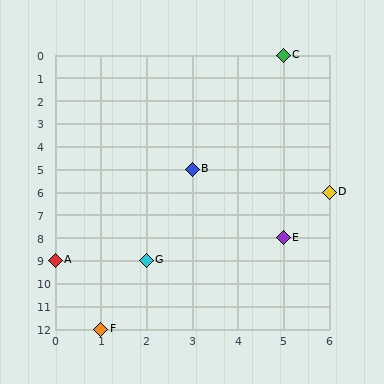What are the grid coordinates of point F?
Point F is at grid coordinates (1, 12).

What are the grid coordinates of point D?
Point D is at grid coordinates (6, 6).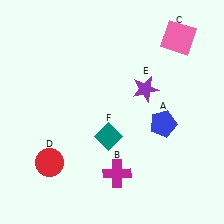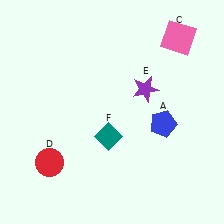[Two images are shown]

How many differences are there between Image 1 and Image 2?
There is 1 difference between the two images.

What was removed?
The magenta cross (B) was removed in Image 2.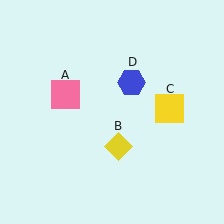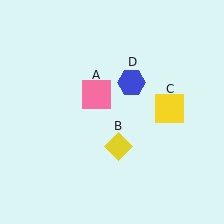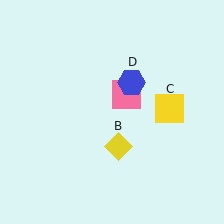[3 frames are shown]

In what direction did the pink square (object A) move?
The pink square (object A) moved right.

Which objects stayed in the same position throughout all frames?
Yellow diamond (object B) and yellow square (object C) and blue hexagon (object D) remained stationary.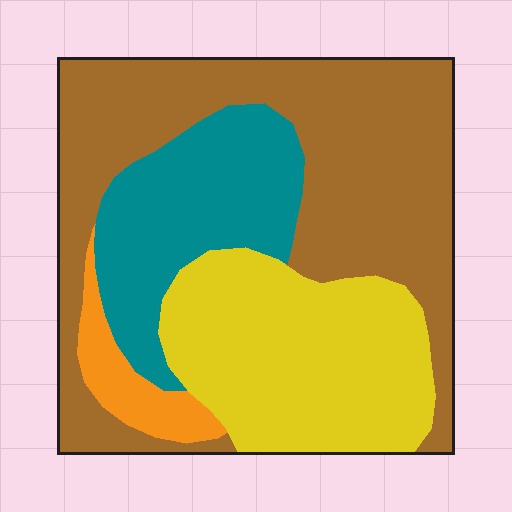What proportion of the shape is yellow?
Yellow takes up between a quarter and a half of the shape.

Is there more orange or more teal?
Teal.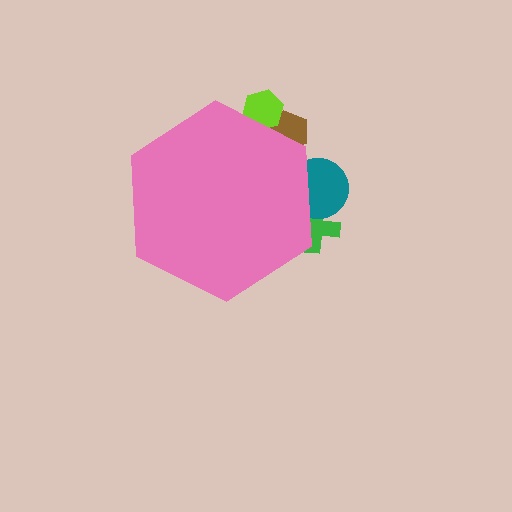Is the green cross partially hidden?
Yes, the green cross is partially hidden behind the pink hexagon.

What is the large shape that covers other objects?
A pink hexagon.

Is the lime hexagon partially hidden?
Yes, the lime hexagon is partially hidden behind the pink hexagon.